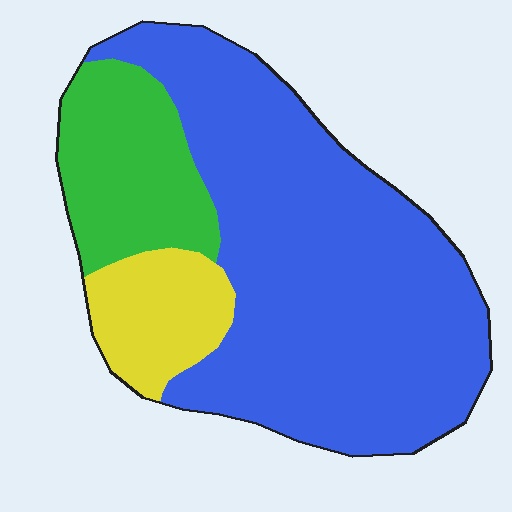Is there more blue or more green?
Blue.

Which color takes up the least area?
Yellow, at roughly 15%.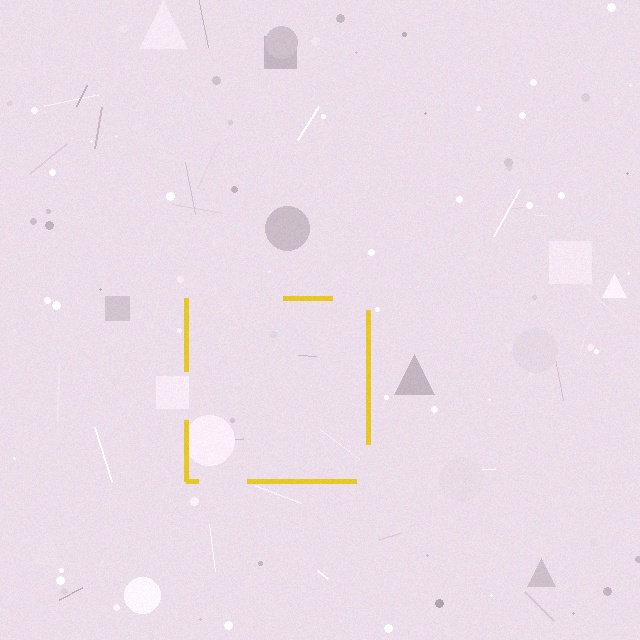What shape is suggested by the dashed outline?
The dashed outline suggests a square.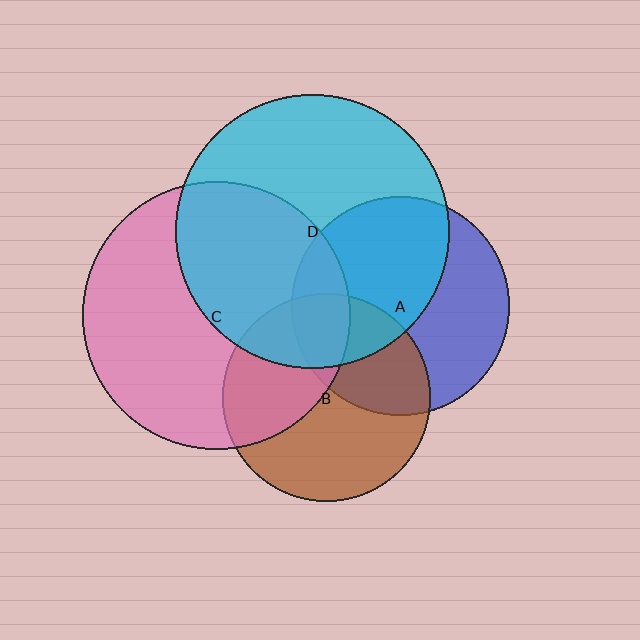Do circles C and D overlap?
Yes.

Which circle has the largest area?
Circle D (cyan).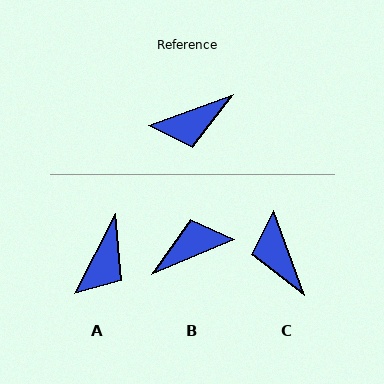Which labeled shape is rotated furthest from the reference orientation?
B, about 177 degrees away.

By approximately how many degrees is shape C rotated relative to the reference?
Approximately 90 degrees clockwise.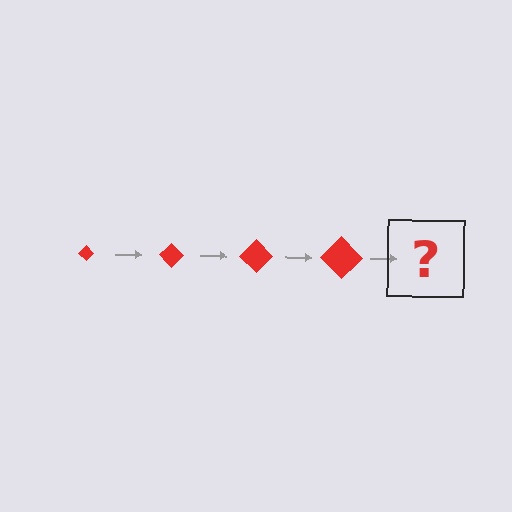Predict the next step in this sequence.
The next step is a red diamond, larger than the previous one.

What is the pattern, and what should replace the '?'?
The pattern is that the diamond gets progressively larger each step. The '?' should be a red diamond, larger than the previous one.